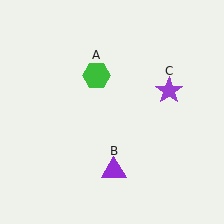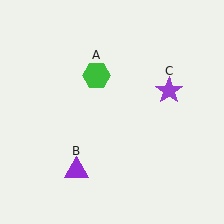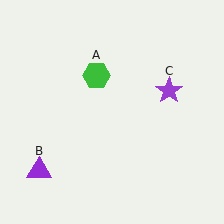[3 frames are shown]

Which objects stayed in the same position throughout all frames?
Green hexagon (object A) and purple star (object C) remained stationary.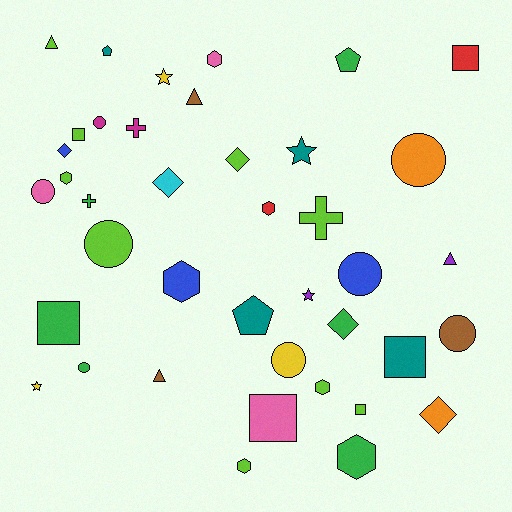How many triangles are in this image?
There are 4 triangles.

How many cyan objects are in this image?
There is 1 cyan object.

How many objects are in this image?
There are 40 objects.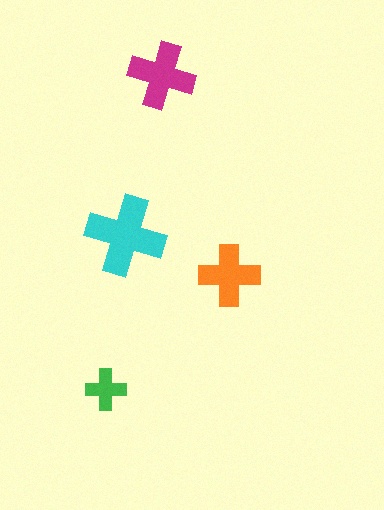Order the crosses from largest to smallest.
the cyan one, the magenta one, the orange one, the green one.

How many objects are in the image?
There are 4 objects in the image.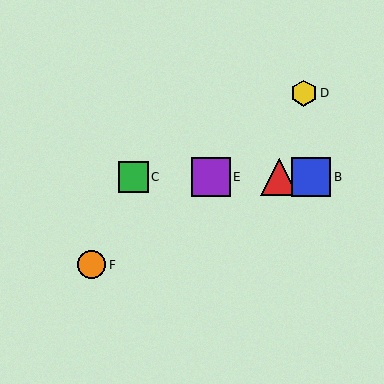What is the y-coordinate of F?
Object F is at y≈265.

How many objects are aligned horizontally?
4 objects (A, B, C, E) are aligned horizontally.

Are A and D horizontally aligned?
No, A is at y≈177 and D is at y≈93.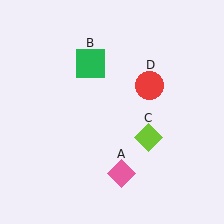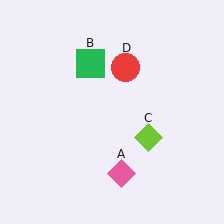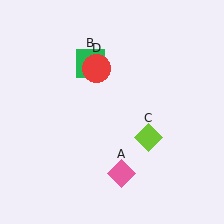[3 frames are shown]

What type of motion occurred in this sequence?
The red circle (object D) rotated counterclockwise around the center of the scene.